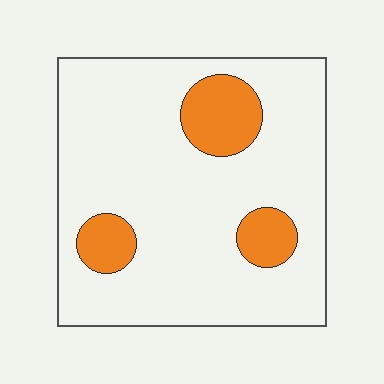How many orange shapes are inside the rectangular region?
3.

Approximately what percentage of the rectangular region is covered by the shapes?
Approximately 15%.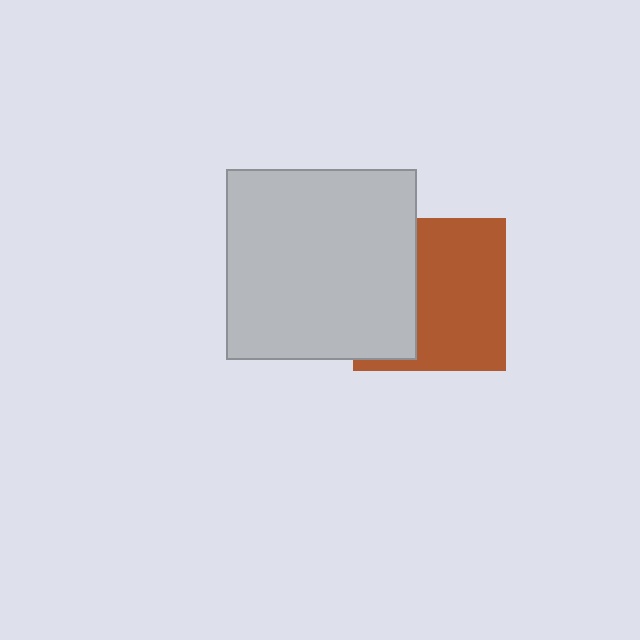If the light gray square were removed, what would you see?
You would see the complete brown square.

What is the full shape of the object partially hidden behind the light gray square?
The partially hidden object is a brown square.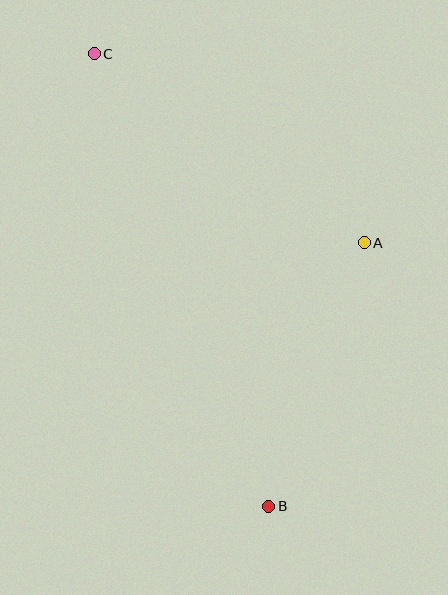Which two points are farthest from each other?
Points B and C are farthest from each other.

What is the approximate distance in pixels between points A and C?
The distance between A and C is approximately 330 pixels.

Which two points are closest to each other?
Points A and B are closest to each other.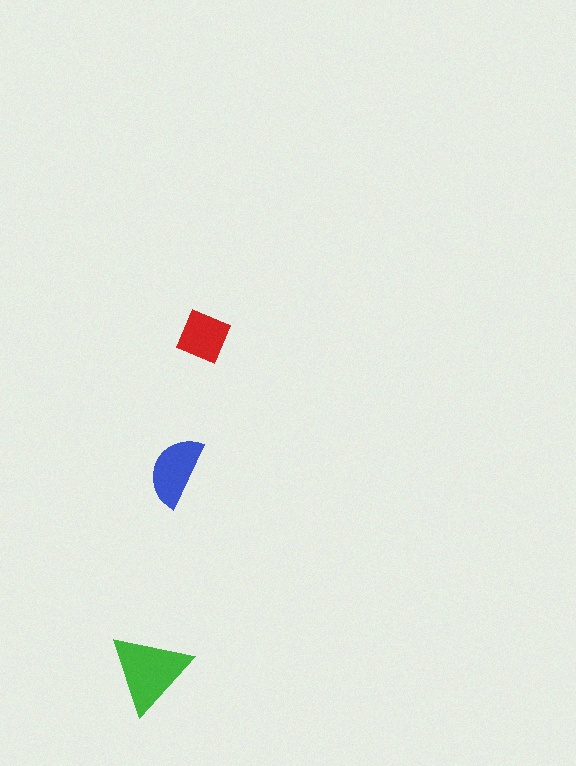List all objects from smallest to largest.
The red diamond, the blue semicircle, the green triangle.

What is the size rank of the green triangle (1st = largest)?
1st.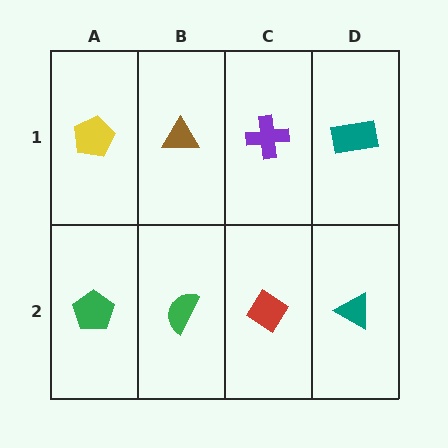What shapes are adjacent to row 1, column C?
A red diamond (row 2, column C), a brown triangle (row 1, column B), a teal rectangle (row 1, column D).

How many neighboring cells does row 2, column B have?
3.